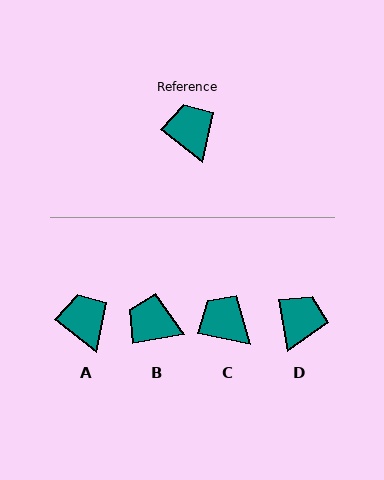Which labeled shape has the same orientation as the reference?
A.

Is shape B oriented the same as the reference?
No, it is off by about 48 degrees.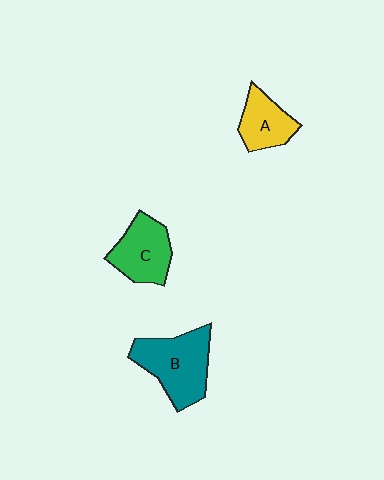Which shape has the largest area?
Shape B (teal).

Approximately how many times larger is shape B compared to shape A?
Approximately 1.7 times.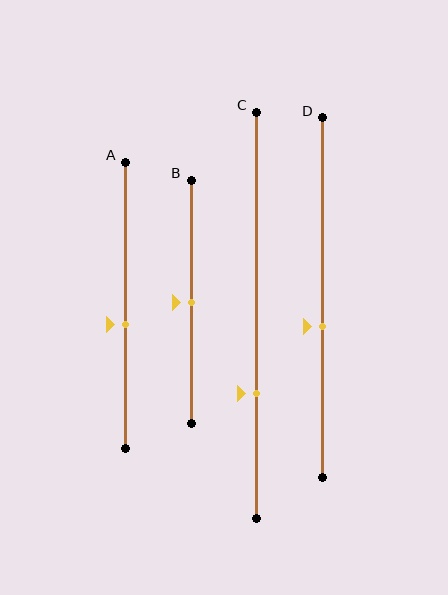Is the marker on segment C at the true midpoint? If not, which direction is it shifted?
No, the marker on segment C is shifted downward by about 19% of the segment length.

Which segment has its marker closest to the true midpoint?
Segment B has its marker closest to the true midpoint.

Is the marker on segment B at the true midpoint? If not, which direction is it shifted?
Yes, the marker on segment B is at the true midpoint.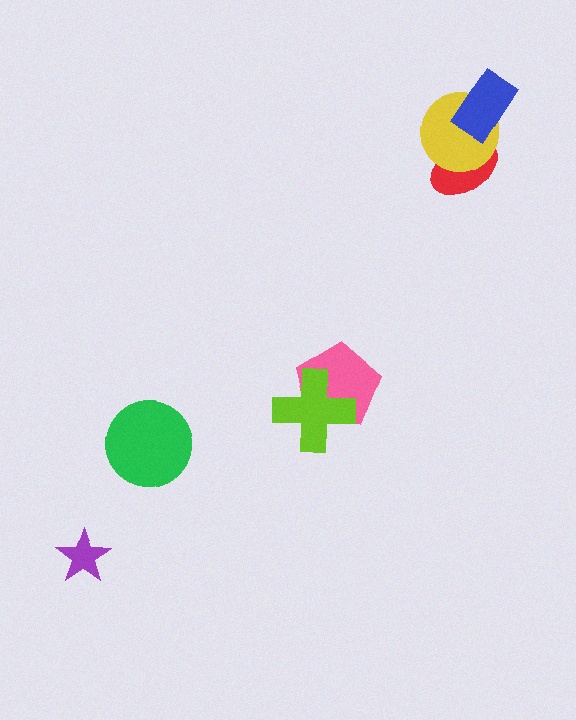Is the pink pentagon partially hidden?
Yes, it is partially covered by another shape.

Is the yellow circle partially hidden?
Yes, it is partially covered by another shape.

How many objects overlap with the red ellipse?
1 object overlaps with the red ellipse.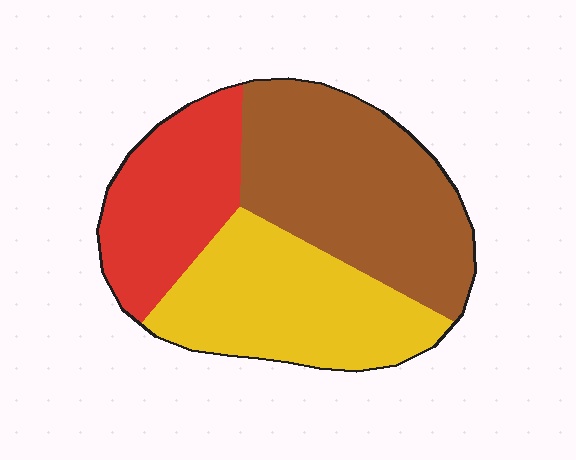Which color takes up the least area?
Red, at roughly 25%.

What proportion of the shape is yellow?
Yellow covers roughly 35% of the shape.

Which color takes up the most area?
Brown, at roughly 40%.